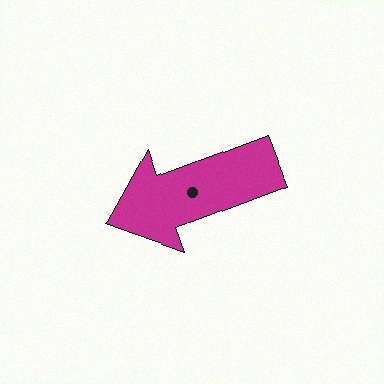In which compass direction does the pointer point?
West.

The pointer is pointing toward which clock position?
Roughly 8 o'clock.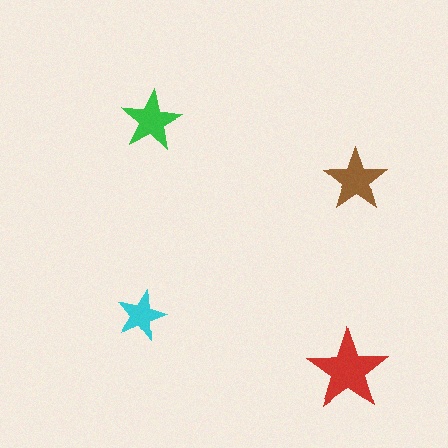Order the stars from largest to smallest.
the red one, the brown one, the green one, the cyan one.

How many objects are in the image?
There are 4 objects in the image.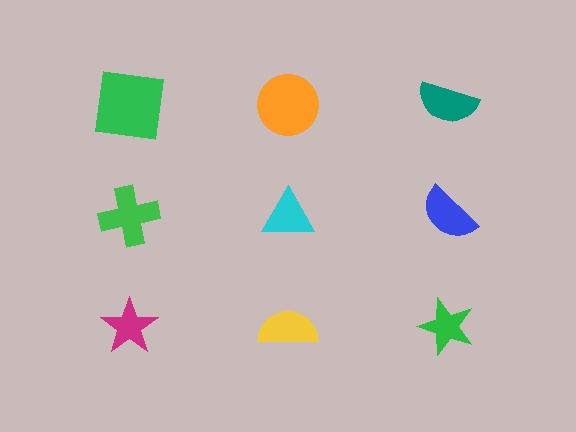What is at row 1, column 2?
An orange circle.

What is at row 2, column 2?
A cyan triangle.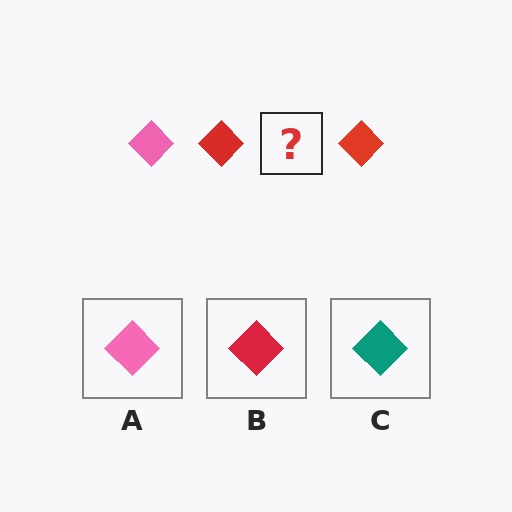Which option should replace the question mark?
Option A.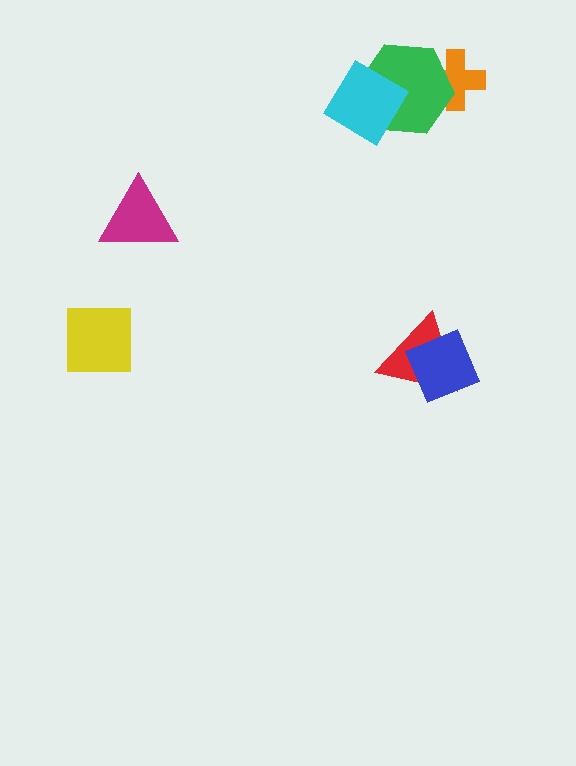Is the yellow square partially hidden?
No, no other shape covers it.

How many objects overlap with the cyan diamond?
1 object overlaps with the cyan diamond.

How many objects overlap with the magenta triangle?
0 objects overlap with the magenta triangle.